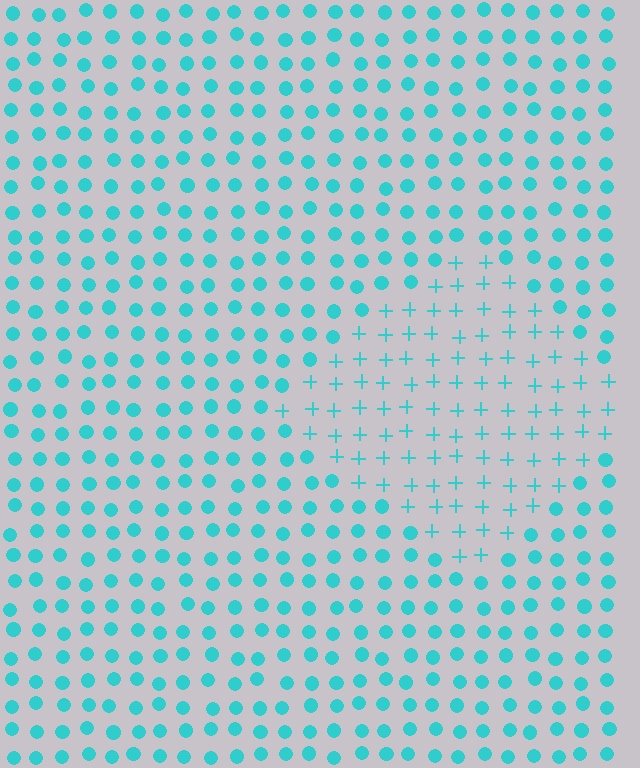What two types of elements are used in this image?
The image uses plus signs inside the diamond region and circles outside it.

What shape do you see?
I see a diamond.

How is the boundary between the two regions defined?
The boundary is defined by a change in element shape: plus signs inside vs. circles outside. All elements share the same color and spacing.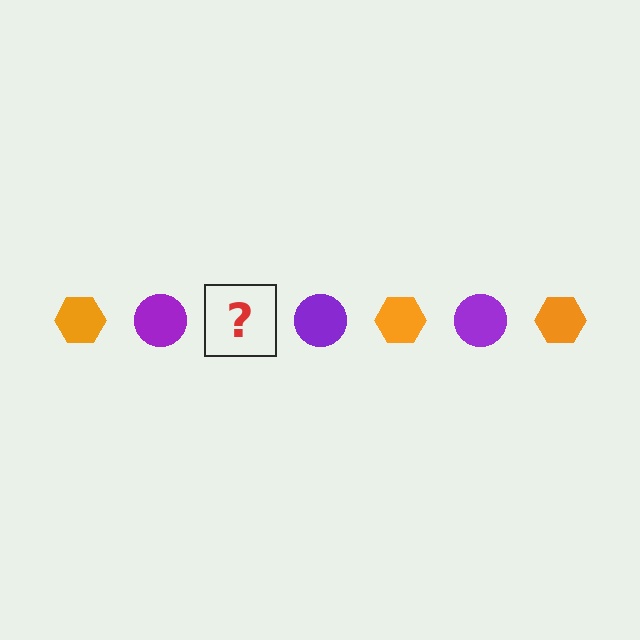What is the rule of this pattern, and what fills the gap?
The rule is that the pattern alternates between orange hexagon and purple circle. The gap should be filled with an orange hexagon.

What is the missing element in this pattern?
The missing element is an orange hexagon.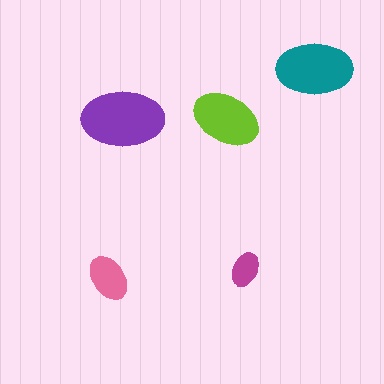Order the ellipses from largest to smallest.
the purple one, the teal one, the lime one, the pink one, the magenta one.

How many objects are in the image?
There are 5 objects in the image.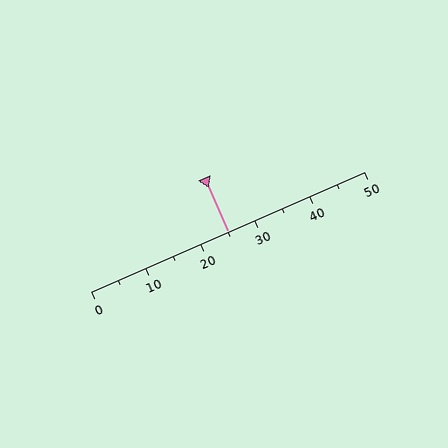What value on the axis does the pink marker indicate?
The marker indicates approximately 25.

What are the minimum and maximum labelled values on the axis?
The axis runs from 0 to 50.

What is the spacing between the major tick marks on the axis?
The major ticks are spaced 10 apart.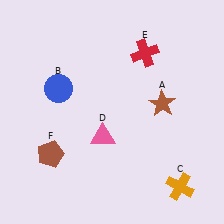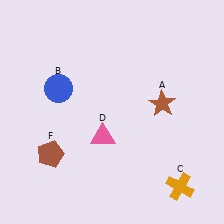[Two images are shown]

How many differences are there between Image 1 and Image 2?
There is 1 difference between the two images.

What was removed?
The red cross (E) was removed in Image 2.